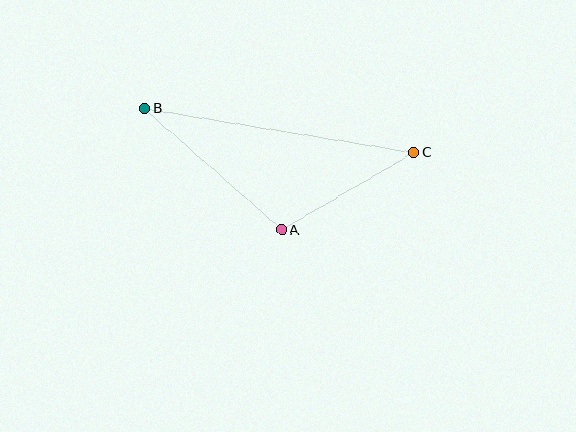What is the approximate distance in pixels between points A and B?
The distance between A and B is approximately 184 pixels.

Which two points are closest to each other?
Points A and C are closest to each other.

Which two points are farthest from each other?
Points B and C are farthest from each other.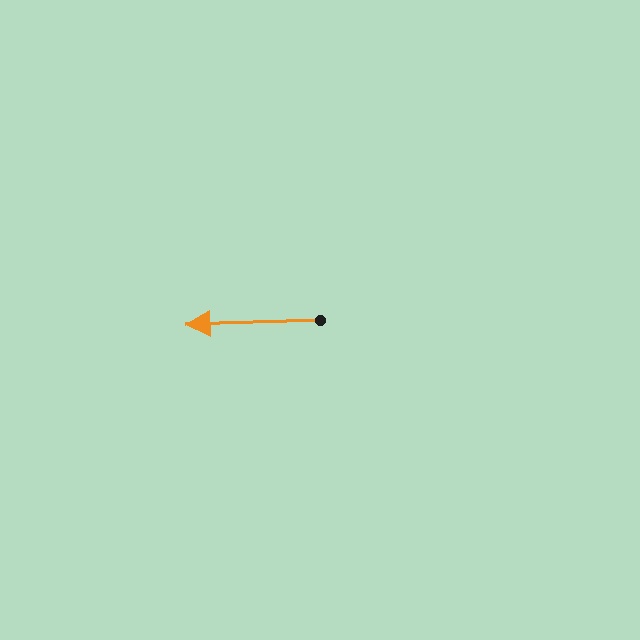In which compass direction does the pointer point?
West.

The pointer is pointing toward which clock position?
Roughly 9 o'clock.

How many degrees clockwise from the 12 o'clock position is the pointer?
Approximately 268 degrees.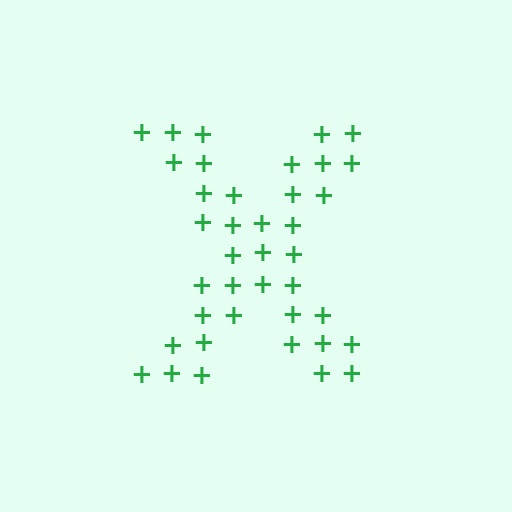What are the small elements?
The small elements are plus signs.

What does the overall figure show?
The overall figure shows the letter X.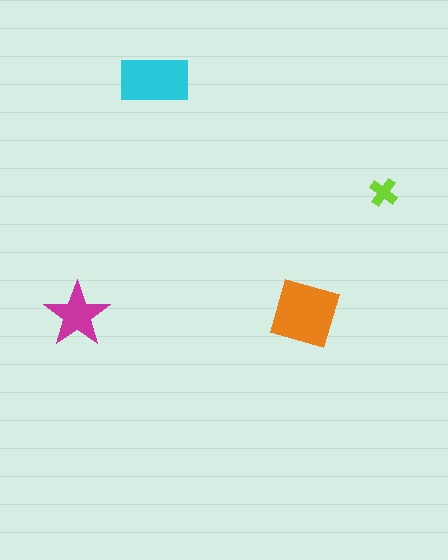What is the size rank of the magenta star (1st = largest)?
3rd.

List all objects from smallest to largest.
The lime cross, the magenta star, the cyan rectangle, the orange diamond.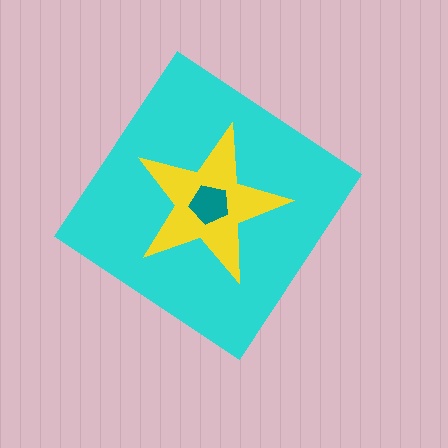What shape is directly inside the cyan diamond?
The yellow star.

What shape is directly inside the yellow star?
The teal pentagon.